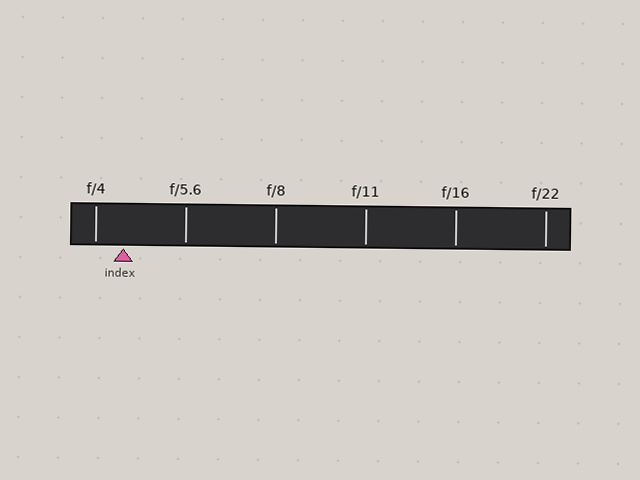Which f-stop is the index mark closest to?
The index mark is closest to f/4.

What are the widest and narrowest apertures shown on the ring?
The widest aperture shown is f/4 and the narrowest is f/22.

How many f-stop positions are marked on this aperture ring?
There are 6 f-stop positions marked.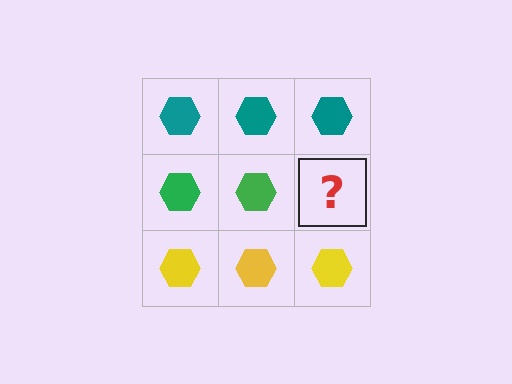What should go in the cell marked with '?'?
The missing cell should contain a green hexagon.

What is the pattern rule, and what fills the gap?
The rule is that each row has a consistent color. The gap should be filled with a green hexagon.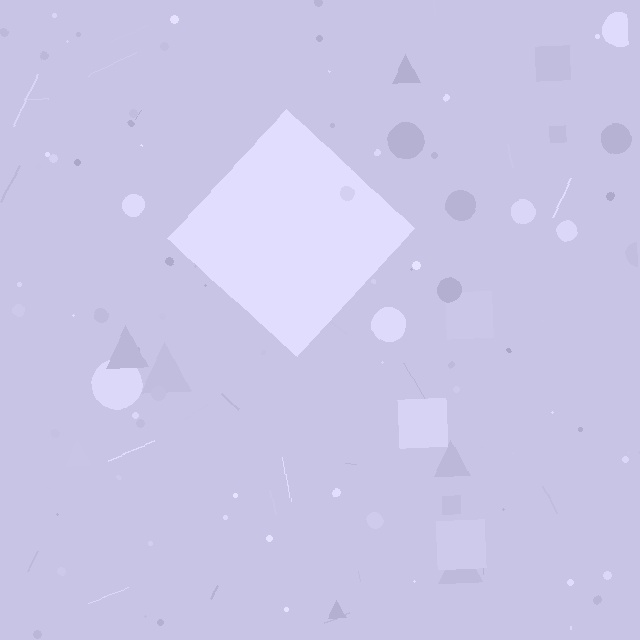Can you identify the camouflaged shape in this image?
The camouflaged shape is a diamond.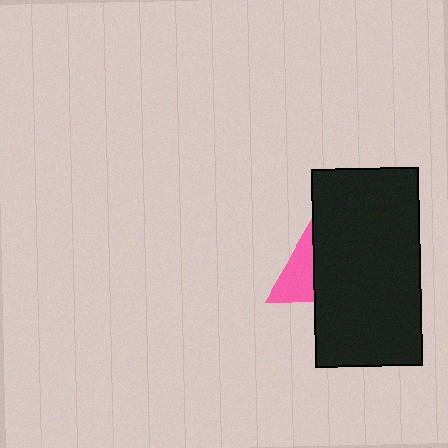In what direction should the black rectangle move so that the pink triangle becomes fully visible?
The black rectangle should move right. That is the shortest direction to clear the overlap and leave the pink triangle fully visible.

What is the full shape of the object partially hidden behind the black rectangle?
The partially hidden object is a pink triangle.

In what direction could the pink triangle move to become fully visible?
The pink triangle could move left. That would shift it out from behind the black rectangle entirely.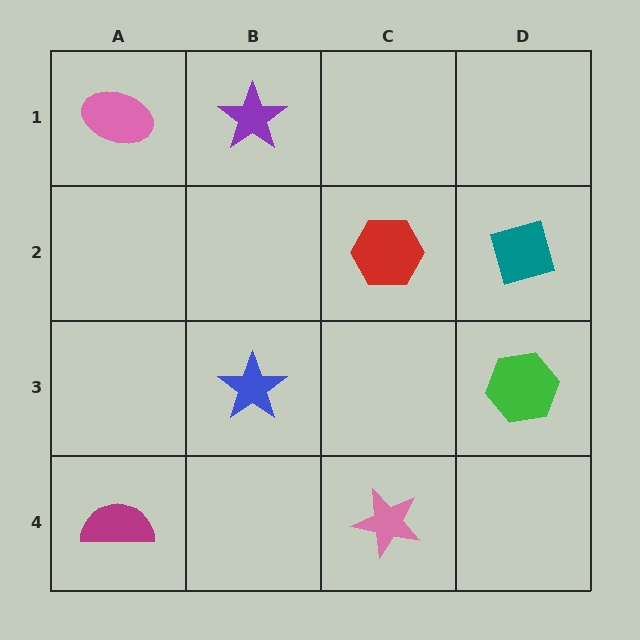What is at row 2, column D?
A teal diamond.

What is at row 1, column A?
A pink ellipse.